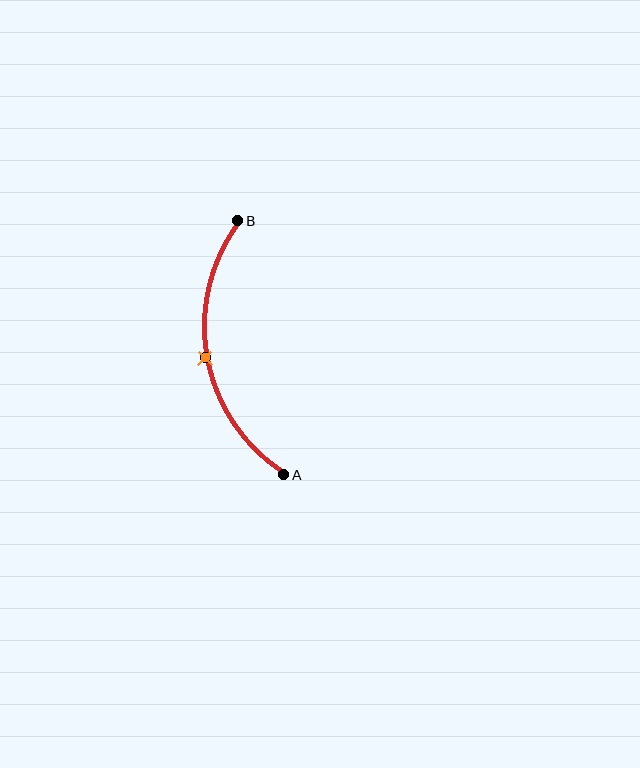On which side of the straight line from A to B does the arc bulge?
The arc bulges to the left of the straight line connecting A and B.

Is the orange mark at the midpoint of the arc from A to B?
Yes. The orange mark lies on the arc at equal arc-length from both A and B — it is the arc midpoint.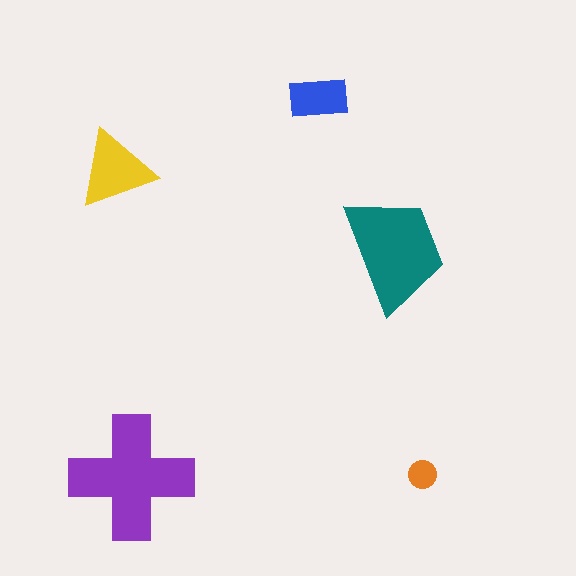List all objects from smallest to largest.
The orange circle, the blue rectangle, the yellow triangle, the teal trapezoid, the purple cross.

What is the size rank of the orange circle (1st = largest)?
5th.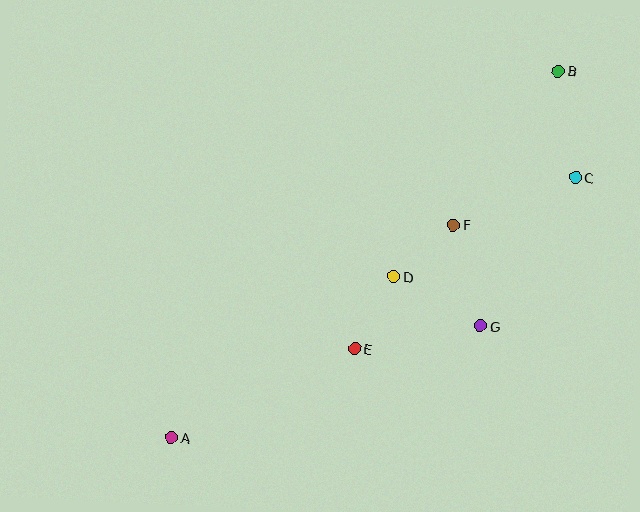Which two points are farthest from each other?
Points A and B are farthest from each other.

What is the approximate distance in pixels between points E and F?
The distance between E and F is approximately 158 pixels.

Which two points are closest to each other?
Points D and F are closest to each other.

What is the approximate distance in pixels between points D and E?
The distance between D and E is approximately 82 pixels.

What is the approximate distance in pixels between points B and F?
The distance between B and F is approximately 186 pixels.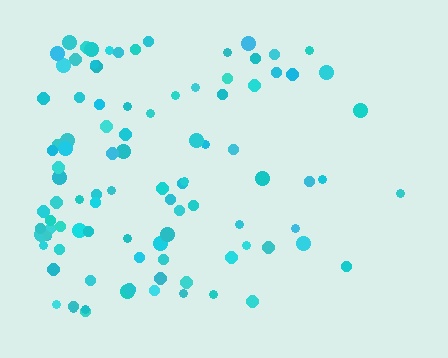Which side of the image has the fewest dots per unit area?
The right.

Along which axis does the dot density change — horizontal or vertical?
Horizontal.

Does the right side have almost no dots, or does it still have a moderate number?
Still a moderate number, just noticeably fewer than the left.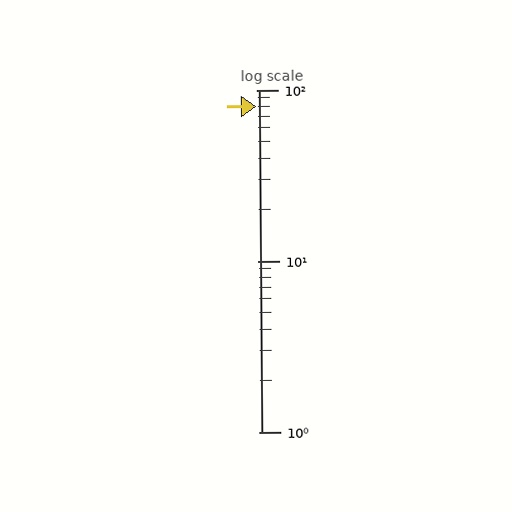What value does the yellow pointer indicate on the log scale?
The pointer indicates approximately 80.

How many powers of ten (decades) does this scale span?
The scale spans 2 decades, from 1 to 100.